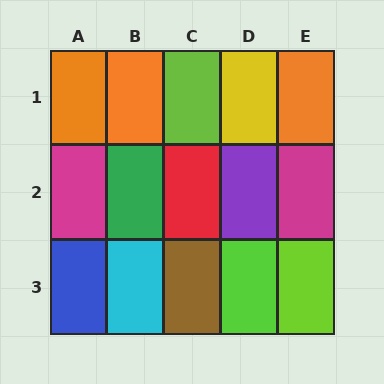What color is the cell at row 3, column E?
Lime.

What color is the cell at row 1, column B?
Orange.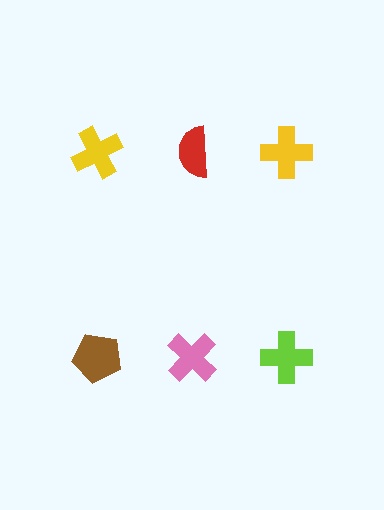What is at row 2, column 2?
A pink cross.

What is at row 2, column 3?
A lime cross.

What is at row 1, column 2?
A red semicircle.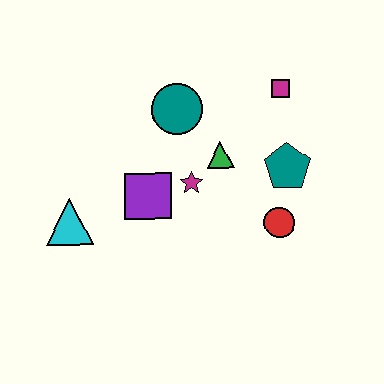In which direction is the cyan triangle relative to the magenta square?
The cyan triangle is to the left of the magenta square.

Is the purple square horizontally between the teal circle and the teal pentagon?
No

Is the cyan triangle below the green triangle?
Yes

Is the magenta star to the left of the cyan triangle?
No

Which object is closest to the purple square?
The magenta star is closest to the purple square.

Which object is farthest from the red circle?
The cyan triangle is farthest from the red circle.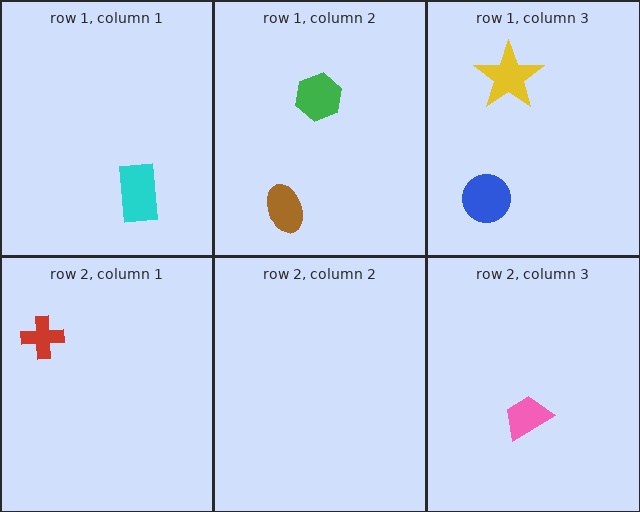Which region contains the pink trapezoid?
The row 2, column 3 region.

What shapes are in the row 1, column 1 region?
The cyan rectangle.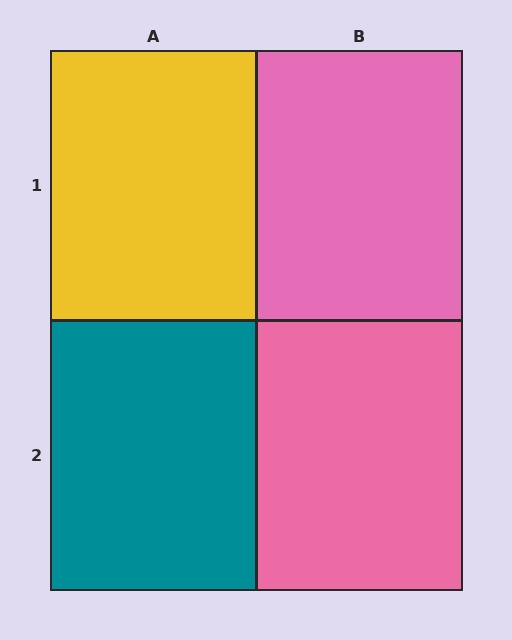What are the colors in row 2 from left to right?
Teal, pink.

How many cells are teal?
1 cell is teal.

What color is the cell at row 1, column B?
Pink.